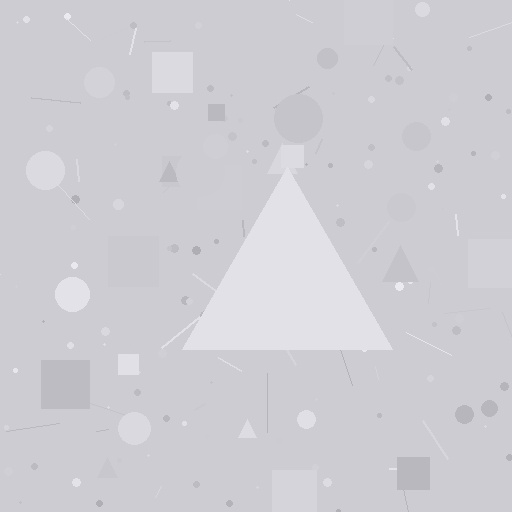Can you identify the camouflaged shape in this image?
The camouflaged shape is a triangle.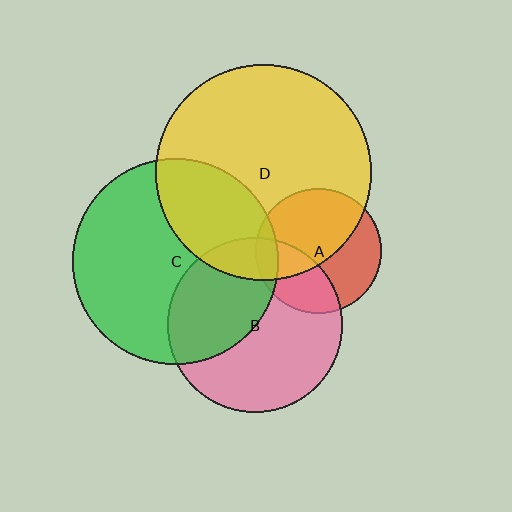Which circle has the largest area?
Circle D (yellow).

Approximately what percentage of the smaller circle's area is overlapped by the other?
Approximately 10%.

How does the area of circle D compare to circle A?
Approximately 3.0 times.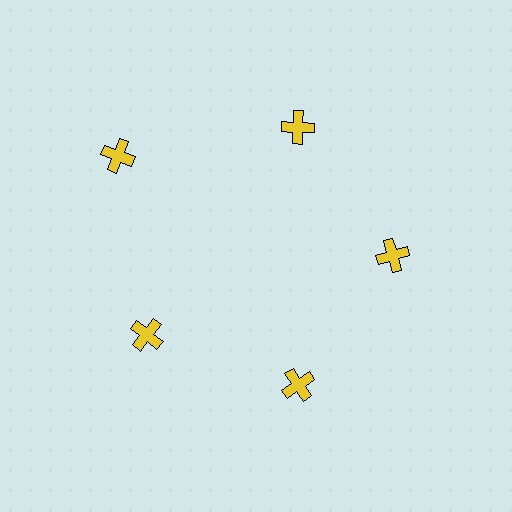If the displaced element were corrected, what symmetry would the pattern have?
It would have 5-fold rotational symmetry — the pattern would map onto itself every 72 degrees.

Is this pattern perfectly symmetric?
No. The 5 yellow crosses are arranged in a ring, but one element near the 10 o'clock position is pushed outward from the center, breaking the 5-fold rotational symmetry.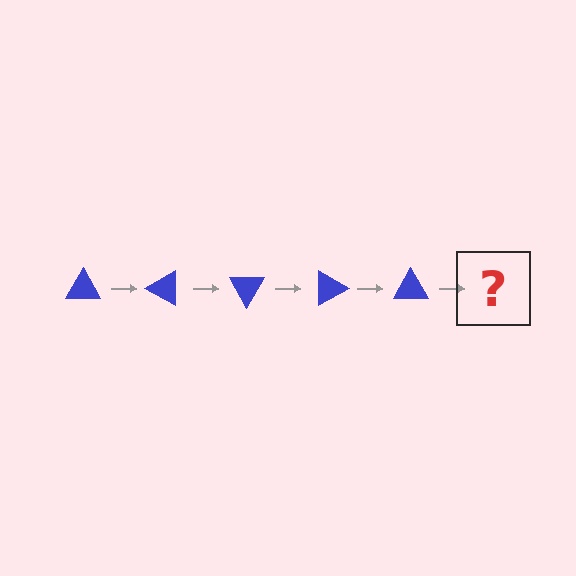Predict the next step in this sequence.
The next step is a blue triangle rotated 150 degrees.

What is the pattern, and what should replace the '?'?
The pattern is that the triangle rotates 30 degrees each step. The '?' should be a blue triangle rotated 150 degrees.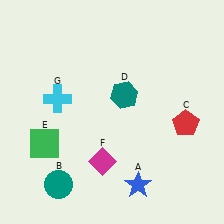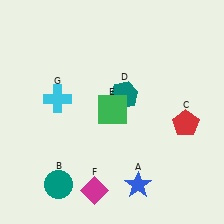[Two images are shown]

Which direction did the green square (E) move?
The green square (E) moved right.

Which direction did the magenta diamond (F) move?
The magenta diamond (F) moved down.